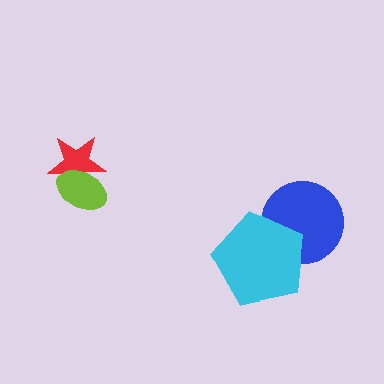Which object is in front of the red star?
The lime ellipse is in front of the red star.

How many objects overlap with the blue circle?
1 object overlaps with the blue circle.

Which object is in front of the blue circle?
The cyan pentagon is in front of the blue circle.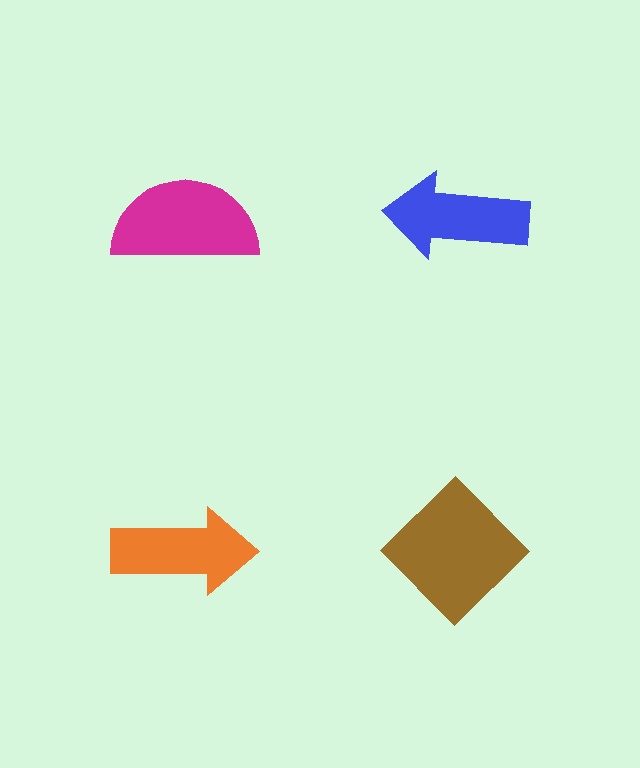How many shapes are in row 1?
2 shapes.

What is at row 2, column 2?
A brown diamond.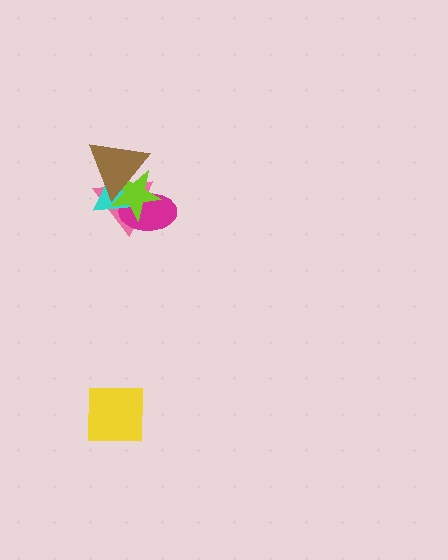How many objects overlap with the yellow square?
0 objects overlap with the yellow square.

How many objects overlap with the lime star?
4 objects overlap with the lime star.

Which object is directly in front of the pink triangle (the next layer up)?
The magenta ellipse is directly in front of the pink triangle.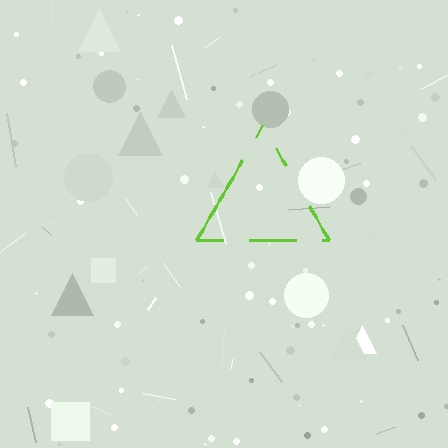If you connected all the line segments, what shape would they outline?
They would outline a triangle.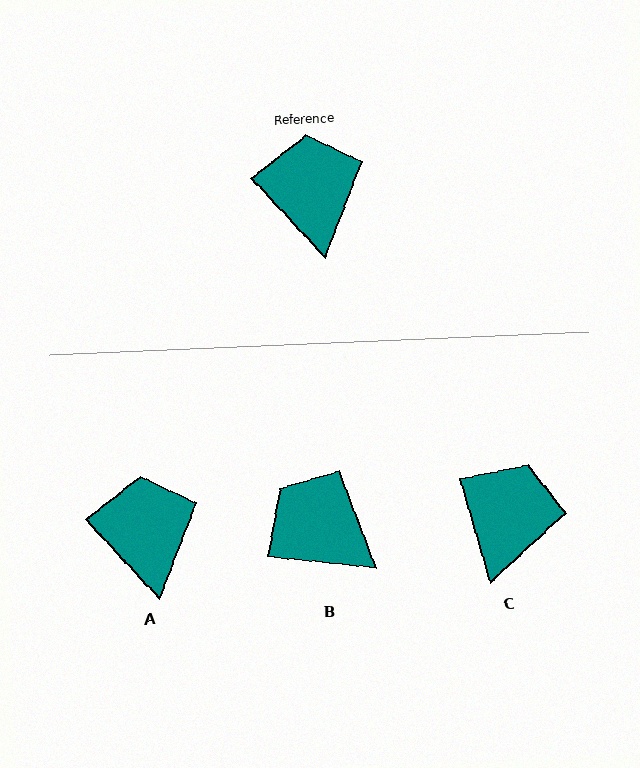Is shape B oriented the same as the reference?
No, it is off by about 42 degrees.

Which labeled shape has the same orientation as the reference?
A.